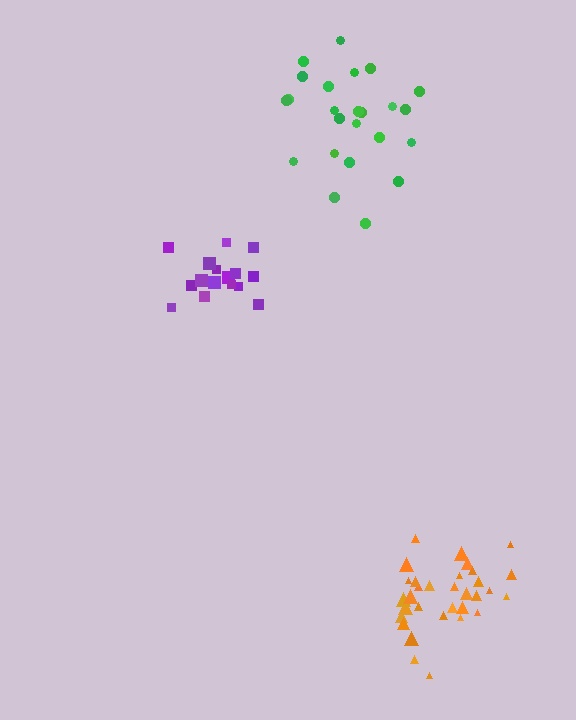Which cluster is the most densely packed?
Purple.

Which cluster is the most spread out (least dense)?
Green.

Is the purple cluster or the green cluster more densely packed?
Purple.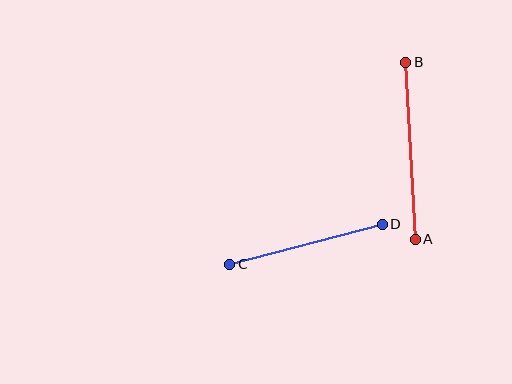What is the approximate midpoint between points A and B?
The midpoint is at approximately (411, 151) pixels.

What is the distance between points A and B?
The distance is approximately 177 pixels.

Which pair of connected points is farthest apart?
Points A and B are farthest apart.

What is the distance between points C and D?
The distance is approximately 158 pixels.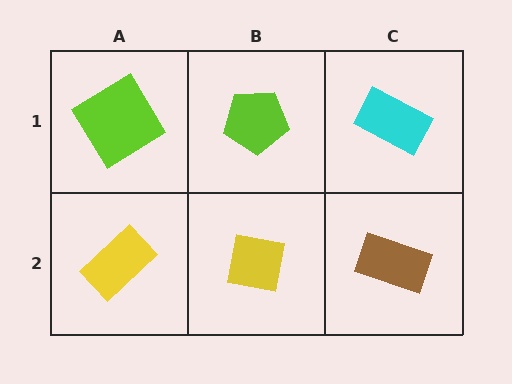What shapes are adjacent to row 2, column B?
A lime pentagon (row 1, column B), a yellow rectangle (row 2, column A), a brown rectangle (row 2, column C).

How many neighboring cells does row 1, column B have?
3.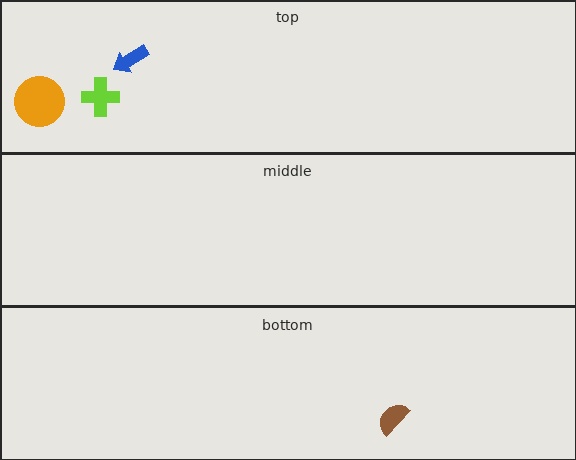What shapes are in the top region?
The blue arrow, the lime cross, the orange circle.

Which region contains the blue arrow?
The top region.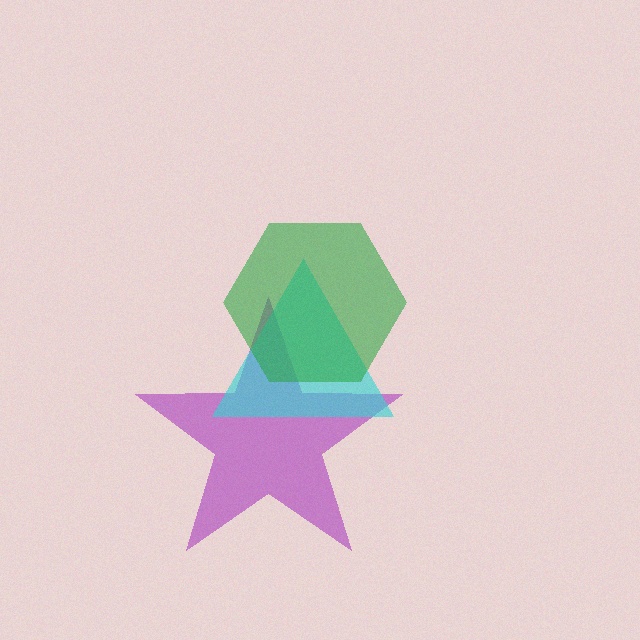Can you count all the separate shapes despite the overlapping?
Yes, there are 3 separate shapes.